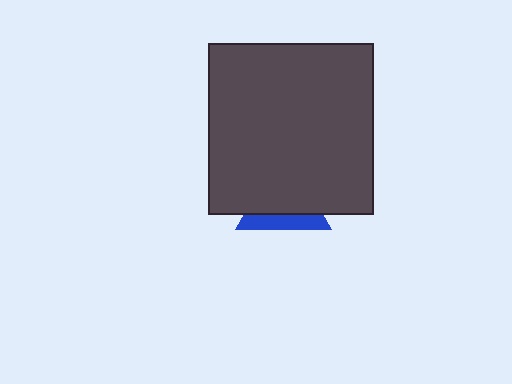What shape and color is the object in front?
The object in front is a dark gray rectangle.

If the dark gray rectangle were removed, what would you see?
You would see the complete blue triangle.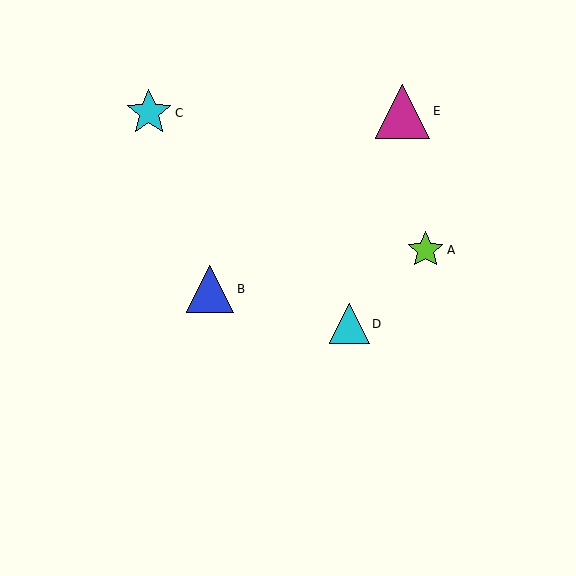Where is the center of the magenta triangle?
The center of the magenta triangle is at (402, 111).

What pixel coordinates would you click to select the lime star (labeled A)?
Click at (426, 250) to select the lime star A.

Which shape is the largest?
The magenta triangle (labeled E) is the largest.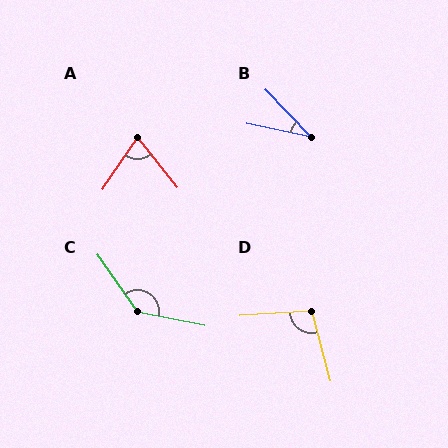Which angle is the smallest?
B, at approximately 34 degrees.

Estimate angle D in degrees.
Approximately 101 degrees.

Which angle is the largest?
C, at approximately 136 degrees.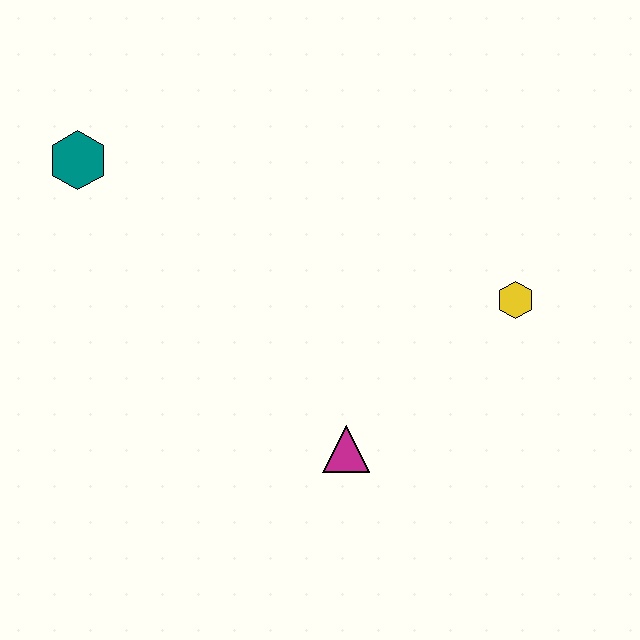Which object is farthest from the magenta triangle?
The teal hexagon is farthest from the magenta triangle.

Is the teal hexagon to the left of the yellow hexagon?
Yes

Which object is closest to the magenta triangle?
The yellow hexagon is closest to the magenta triangle.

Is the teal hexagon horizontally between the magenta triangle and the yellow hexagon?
No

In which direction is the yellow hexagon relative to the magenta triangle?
The yellow hexagon is to the right of the magenta triangle.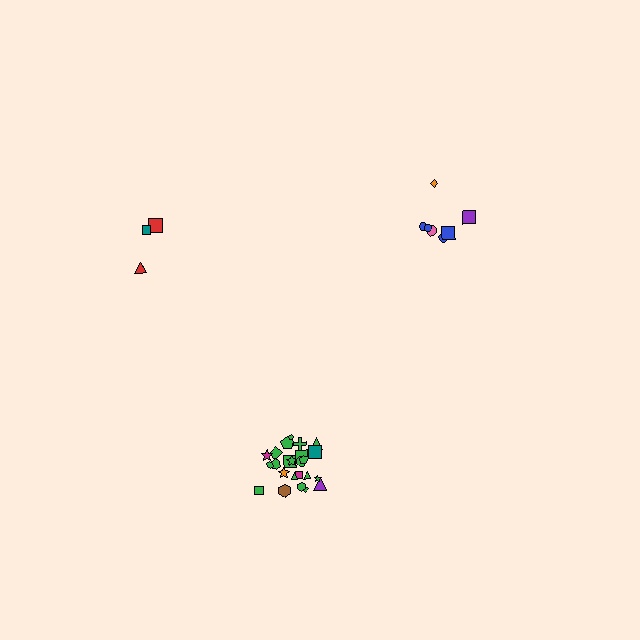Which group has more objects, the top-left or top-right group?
The top-right group.